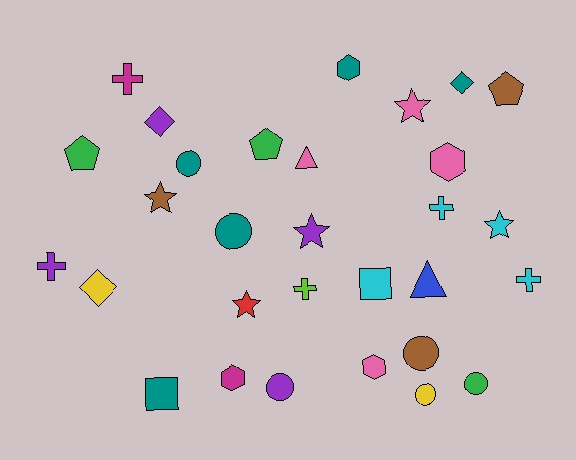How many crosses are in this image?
There are 5 crosses.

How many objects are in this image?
There are 30 objects.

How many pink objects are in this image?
There are 4 pink objects.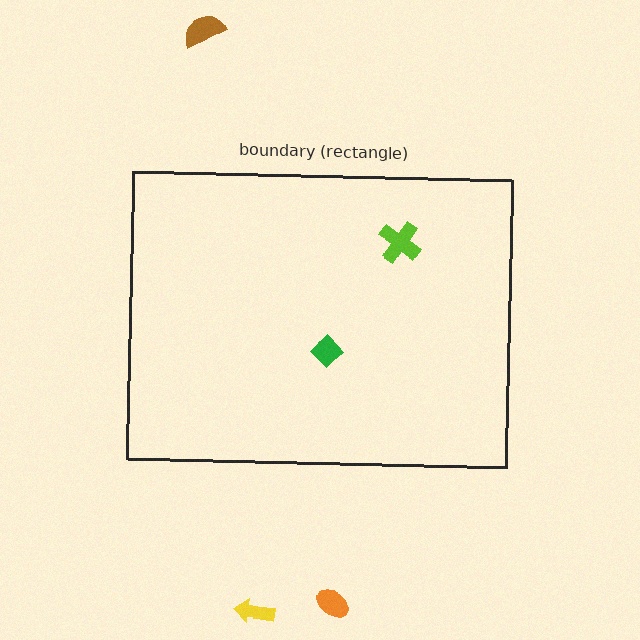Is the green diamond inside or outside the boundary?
Inside.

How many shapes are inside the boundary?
2 inside, 3 outside.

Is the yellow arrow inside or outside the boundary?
Outside.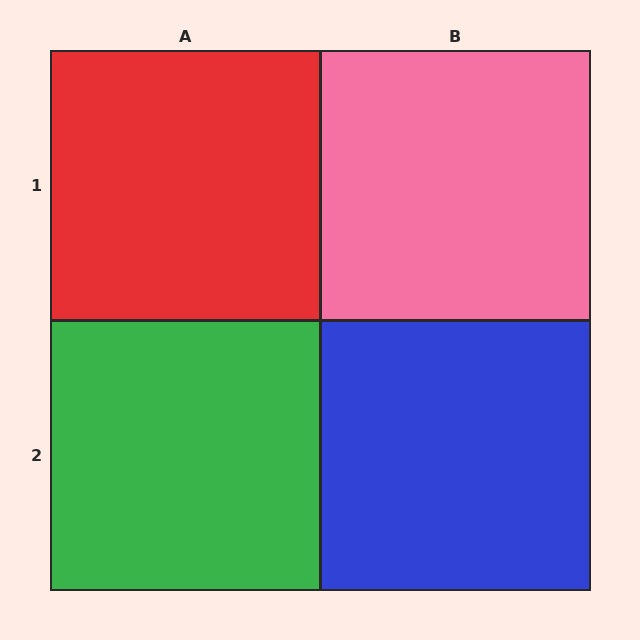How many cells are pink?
1 cell is pink.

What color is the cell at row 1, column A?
Red.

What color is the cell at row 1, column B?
Pink.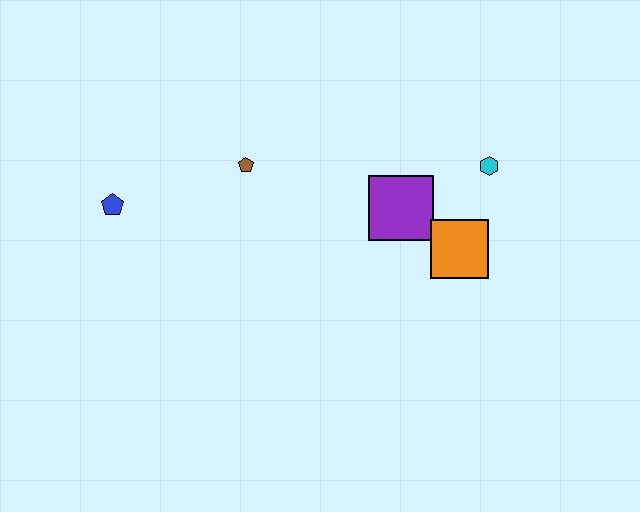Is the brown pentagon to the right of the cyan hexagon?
No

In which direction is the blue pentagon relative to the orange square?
The blue pentagon is to the left of the orange square.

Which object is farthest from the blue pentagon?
The cyan hexagon is farthest from the blue pentagon.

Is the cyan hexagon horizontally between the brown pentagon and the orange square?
No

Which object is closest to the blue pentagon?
The brown pentagon is closest to the blue pentagon.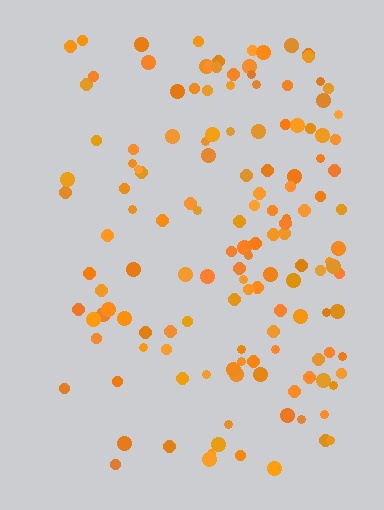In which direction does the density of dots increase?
From left to right, with the right side densest.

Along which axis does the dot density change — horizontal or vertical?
Horizontal.